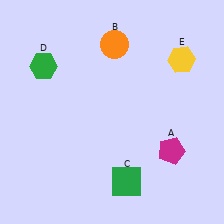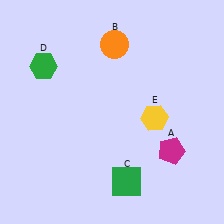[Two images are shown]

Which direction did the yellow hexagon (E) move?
The yellow hexagon (E) moved down.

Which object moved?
The yellow hexagon (E) moved down.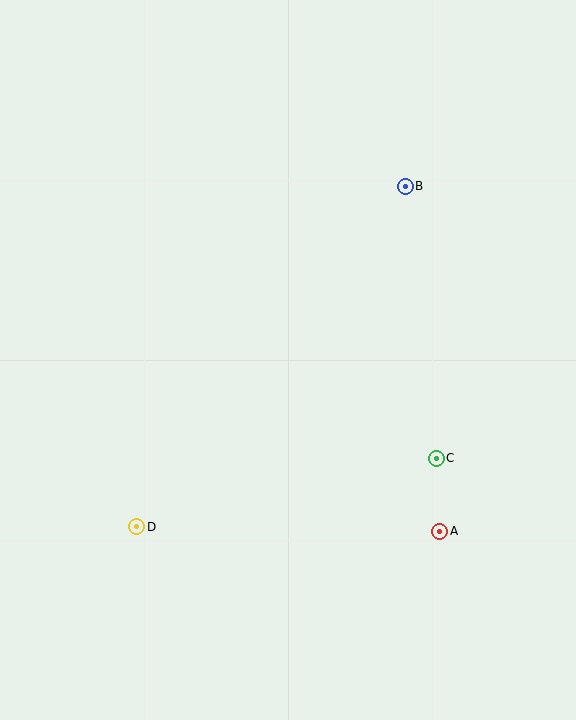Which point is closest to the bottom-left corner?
Point D is closest to the bottom-left corner.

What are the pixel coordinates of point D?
Point D is at (137, 527).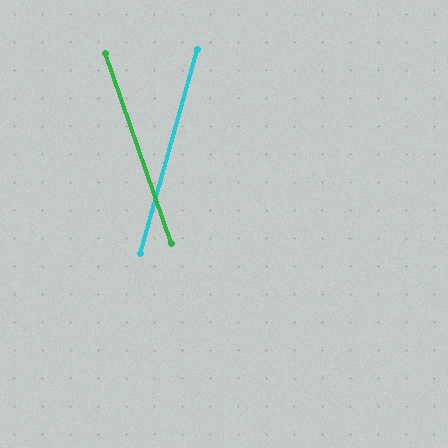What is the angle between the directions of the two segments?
Approximately 35 degrees.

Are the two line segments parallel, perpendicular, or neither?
Neither parallel nor perpendicular — they differ by about 35°.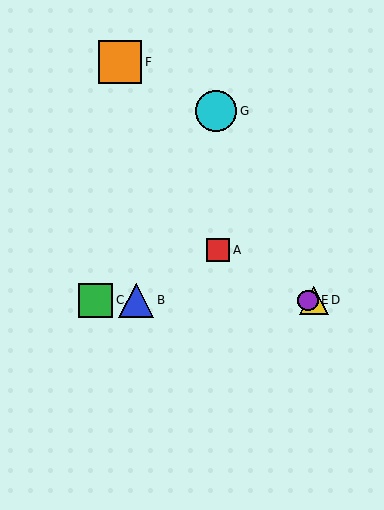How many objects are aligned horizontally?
4 objects (B, C, D, E) are aligned horizontally.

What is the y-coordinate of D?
Object D is at y≈300.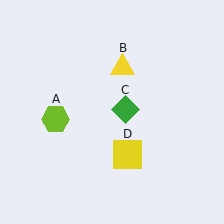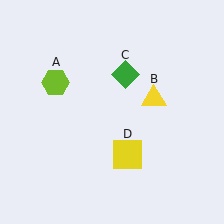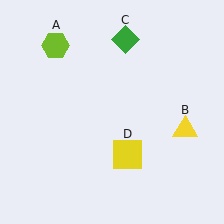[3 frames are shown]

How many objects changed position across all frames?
3 objects changed position: lime hexagon (object A), yellow triangle (object B), green diamond (object C).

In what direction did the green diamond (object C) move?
The green diamond (object C) moved up.